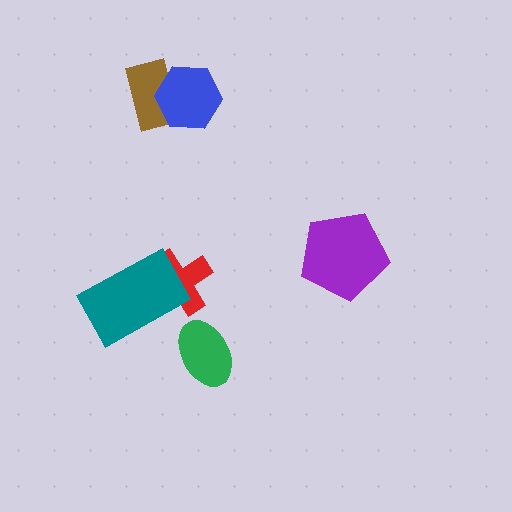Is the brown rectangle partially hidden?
Yes, it is partially covered by another shape.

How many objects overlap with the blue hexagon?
1 object overlaps with the blue hexagon.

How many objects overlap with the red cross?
1 object overlaps with the red cross.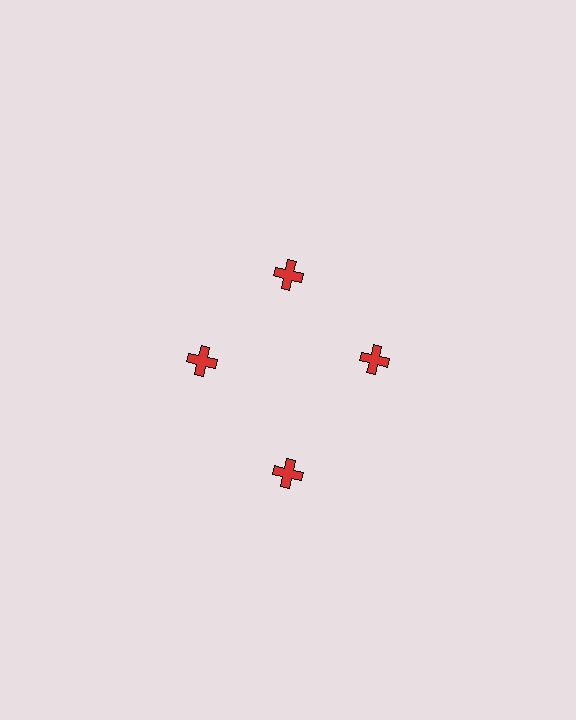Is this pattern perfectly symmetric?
No. The 4 red crosses are arranged in a ring, but one element near the 6 o'clock position is pushed outward from the center, breaking the 4-fold rotational symmetry.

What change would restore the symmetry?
The symmetry would be restored by moving it inward, back onto the ring so that all 4 crosses sit at equal angles and equal distance from the center.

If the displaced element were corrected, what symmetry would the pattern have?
It would have 4-fold rotational symmetry — the pattern would map onto itself every 90 degrees.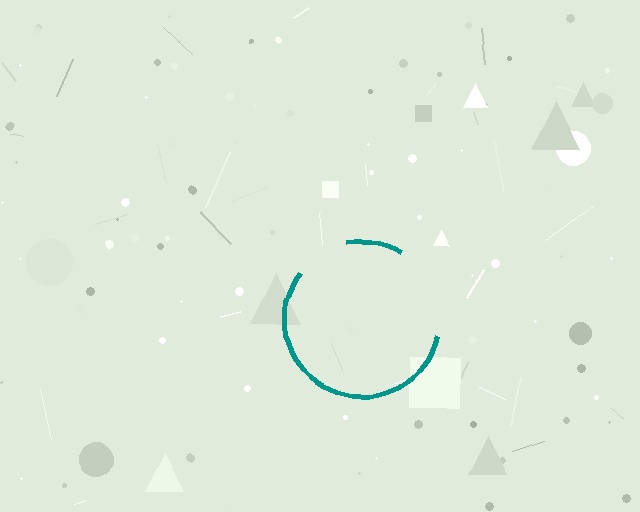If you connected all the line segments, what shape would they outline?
They would outline a circle.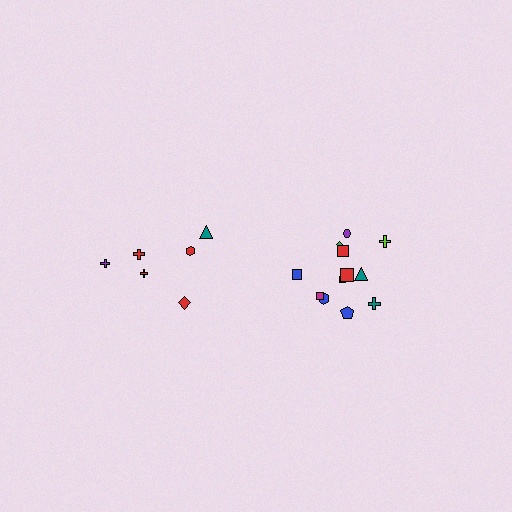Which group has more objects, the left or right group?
The right group.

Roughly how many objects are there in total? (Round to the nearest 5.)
Roughly 20 objects in total.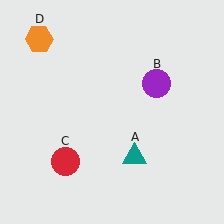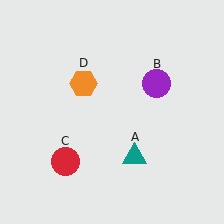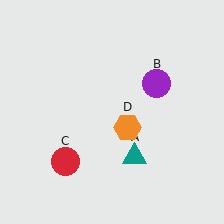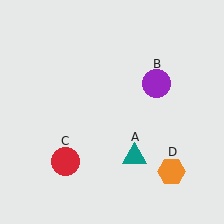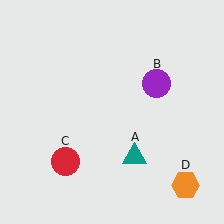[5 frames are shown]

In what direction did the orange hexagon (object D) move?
The orange hexagon (object D) moved down and to the right.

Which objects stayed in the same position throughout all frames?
Teal triangle (object A) and purple circle (object B) and red circle (object C) remained stationary.